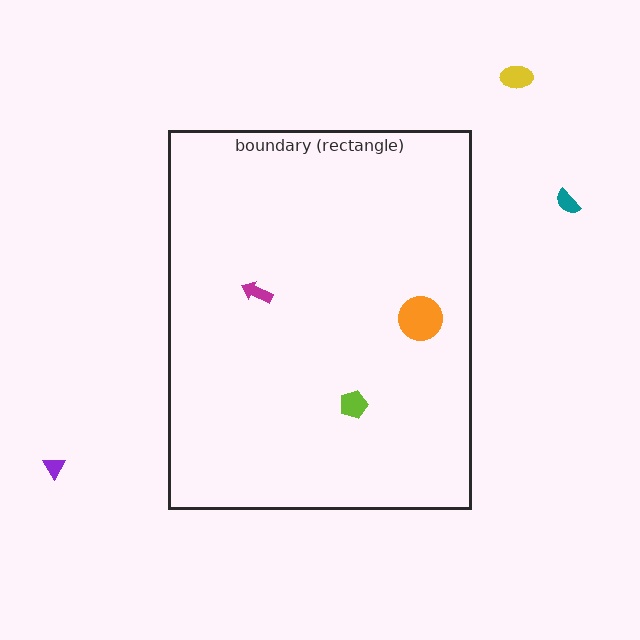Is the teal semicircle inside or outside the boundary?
Outside.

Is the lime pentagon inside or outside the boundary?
Inside.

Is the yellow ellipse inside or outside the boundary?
Outside.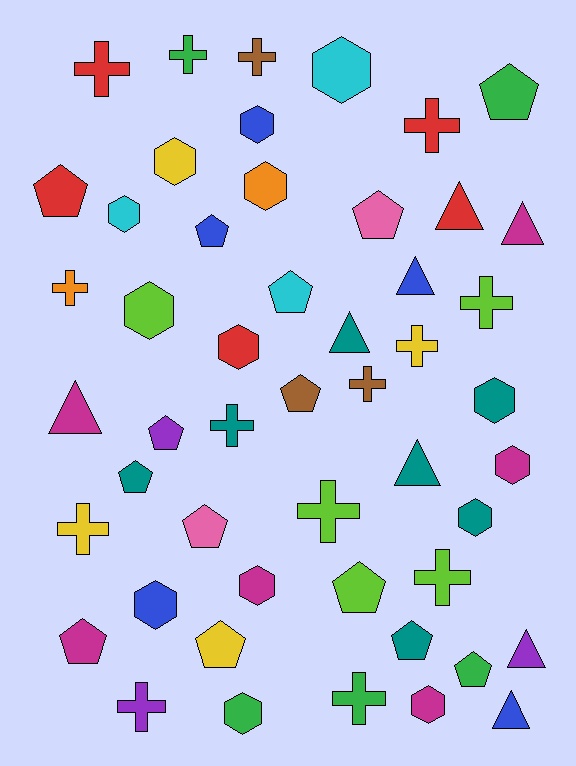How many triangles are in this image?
There are 8 triangles.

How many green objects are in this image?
There are 5 green objects.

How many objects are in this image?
There are 50 objects.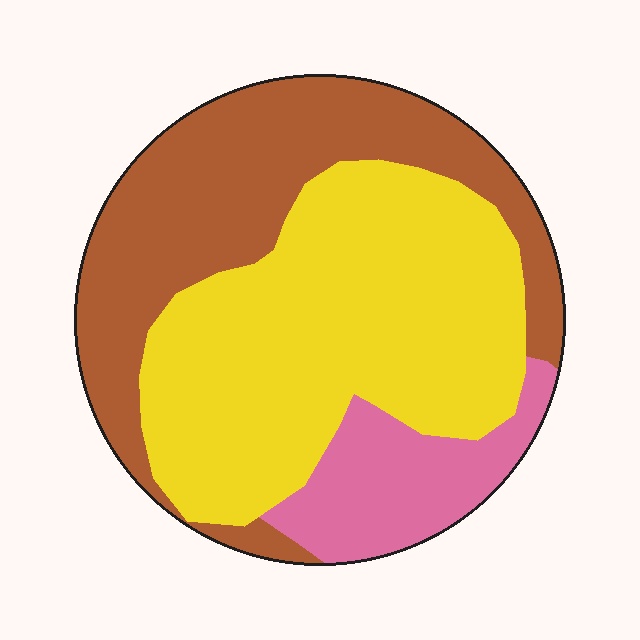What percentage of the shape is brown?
Brown covers 37% of the shape.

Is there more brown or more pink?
Brown.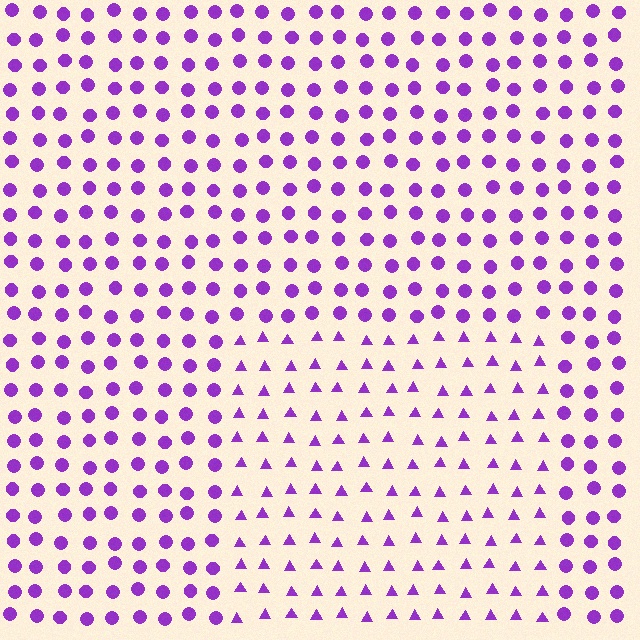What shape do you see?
I see a rectangle.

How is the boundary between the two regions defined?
The boundary is defined by a change in element shape: triangles inside vs. circles outside. All elements share the same color and spacing.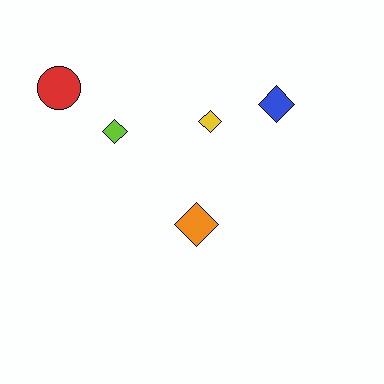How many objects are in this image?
There are 5 objects.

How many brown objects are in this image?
There are no brown objects.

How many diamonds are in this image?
There are 4 diamonds.